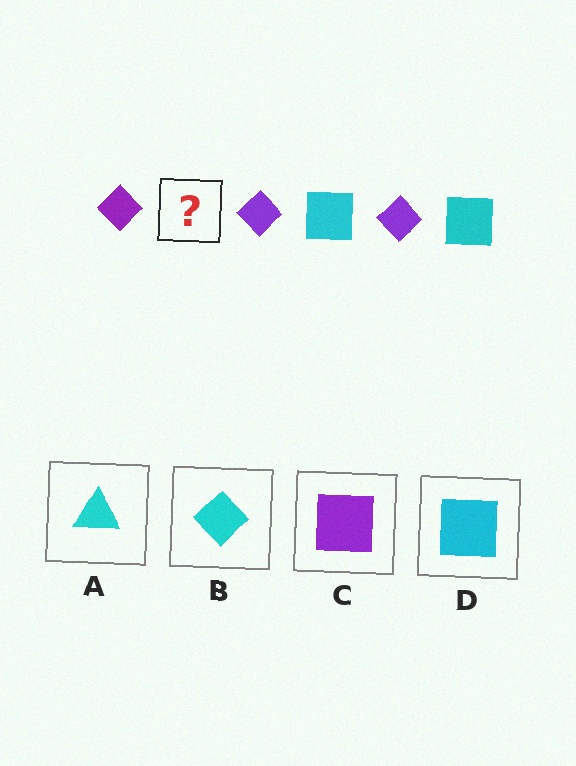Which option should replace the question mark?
Option D.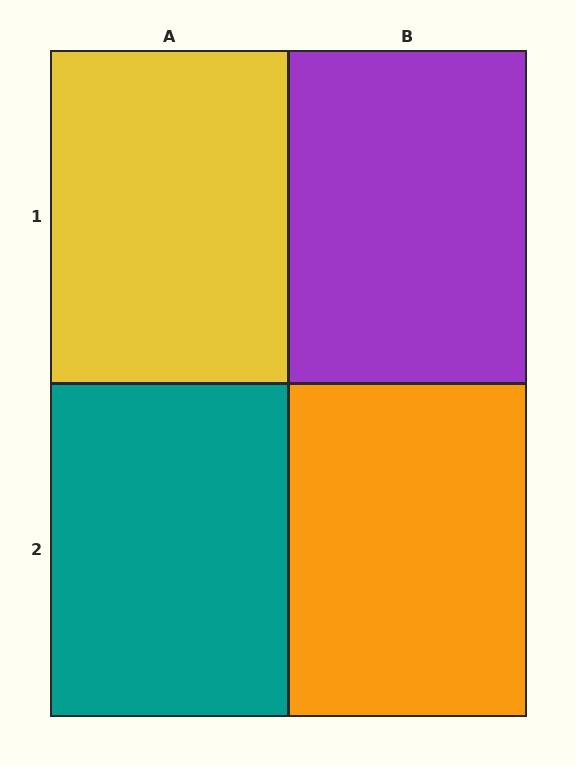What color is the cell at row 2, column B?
Orange.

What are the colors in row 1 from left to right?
Yellow, purple.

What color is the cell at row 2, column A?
Teal.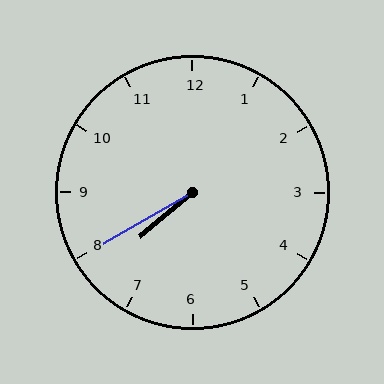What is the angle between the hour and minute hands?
Approximately 10 degrees.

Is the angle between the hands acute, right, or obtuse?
It is acute.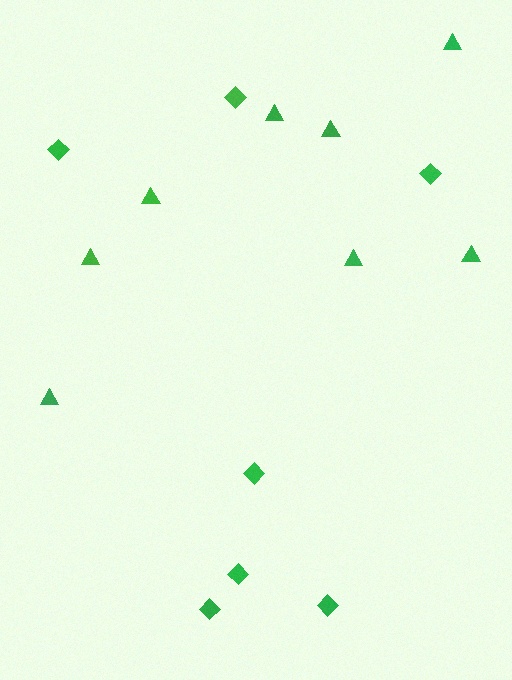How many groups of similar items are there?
There are 2 groups: one group of diamonds (7) and one group of triangles (8).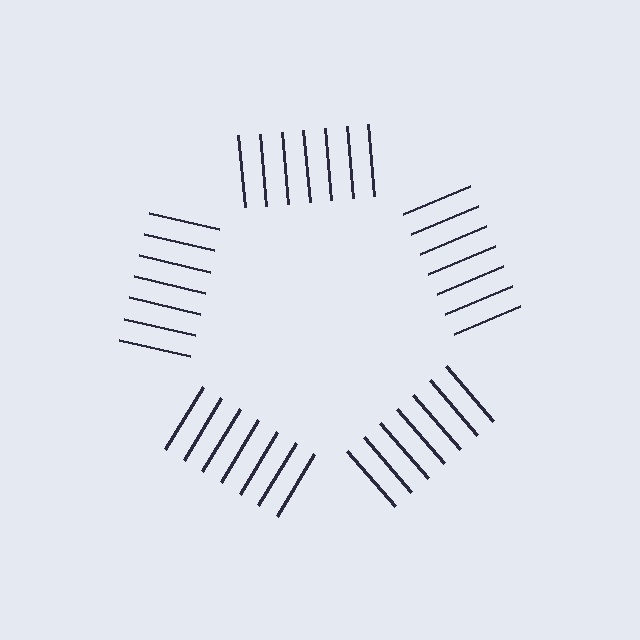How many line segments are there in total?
35 — 7 along each of the 5 edges.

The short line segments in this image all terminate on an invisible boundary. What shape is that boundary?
An illusory pentagon — the line segments terminate on its edges but no continuous stroke is drawn.